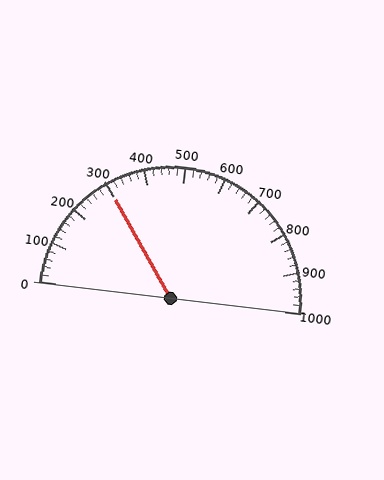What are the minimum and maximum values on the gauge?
The gauge ranges from 0 to 1000.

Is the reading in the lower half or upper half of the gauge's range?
The reading is in the lower half of the range (0 to 1000).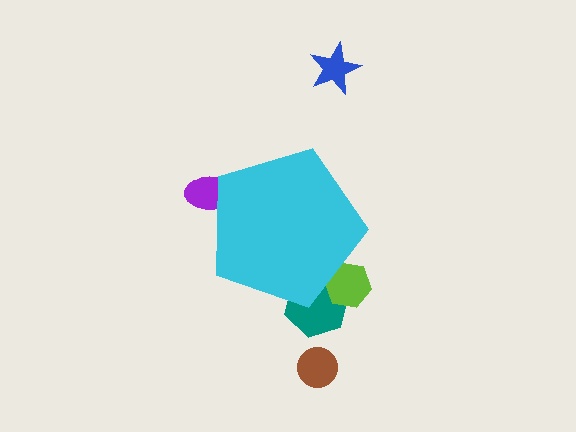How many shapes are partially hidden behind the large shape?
3 shapes are partially hidden.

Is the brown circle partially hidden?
No, the brown circle is fully visible.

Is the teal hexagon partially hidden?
Yes, the teal hexagon is partially hidden behind the cyan pentagon.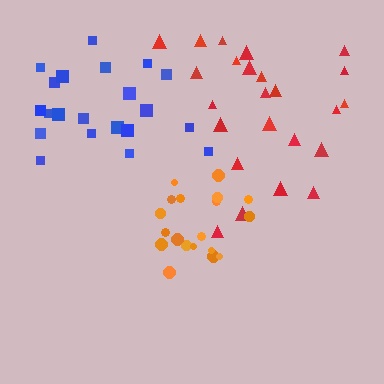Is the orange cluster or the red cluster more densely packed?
Orange.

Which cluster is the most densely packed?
Orange.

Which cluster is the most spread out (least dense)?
Red.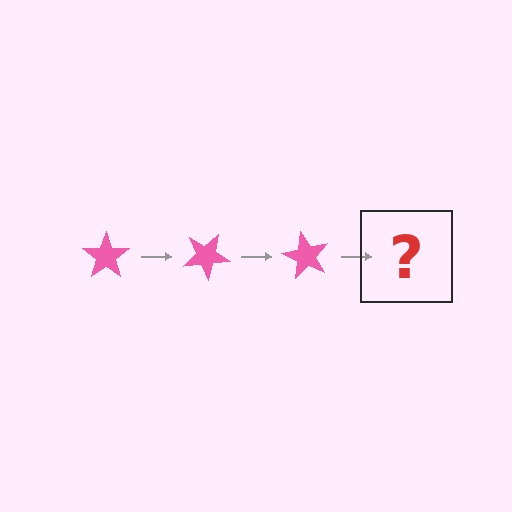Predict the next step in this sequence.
The next step is a pink star rotated 90 degrees.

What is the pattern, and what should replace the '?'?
The pattern is that the star rotates 30 degrees each step. The '?' should be a pink star rotated 90 degrees.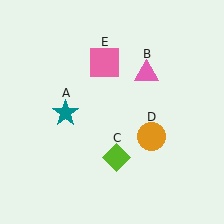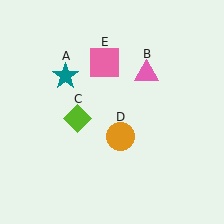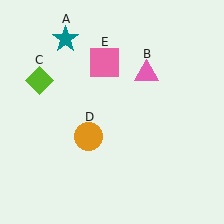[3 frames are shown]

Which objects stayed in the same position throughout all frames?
Pink triangle (object B) and pink square (object E) remained stationary.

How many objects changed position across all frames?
3 objects changed position: teal star (object A), lime diamond (object C), orange circle (object D).